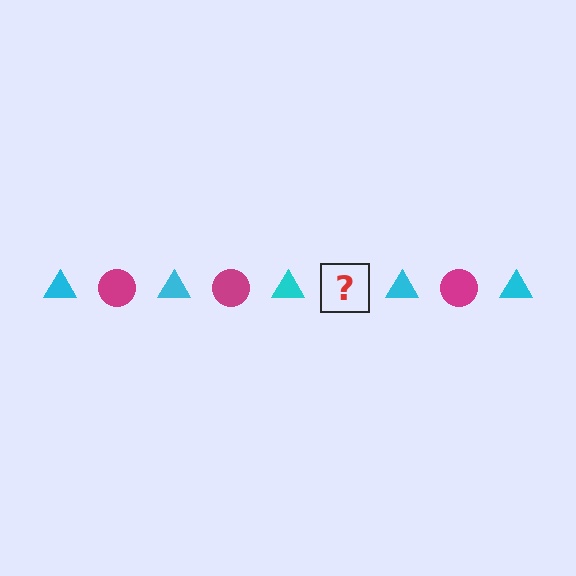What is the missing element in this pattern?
The missing element is a magenta circle.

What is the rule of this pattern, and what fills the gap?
The rule is that the pattern alternates between cyan triangle and magenta circle. The gap should be filled with a magenta circle.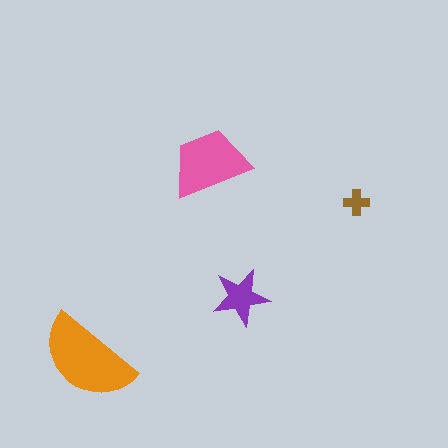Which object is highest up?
The pink trapezoid is topmost.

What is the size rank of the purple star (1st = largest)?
3rd.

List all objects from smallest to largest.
The brown cross, the purple star, the pink trapezoid, the orange semicircle.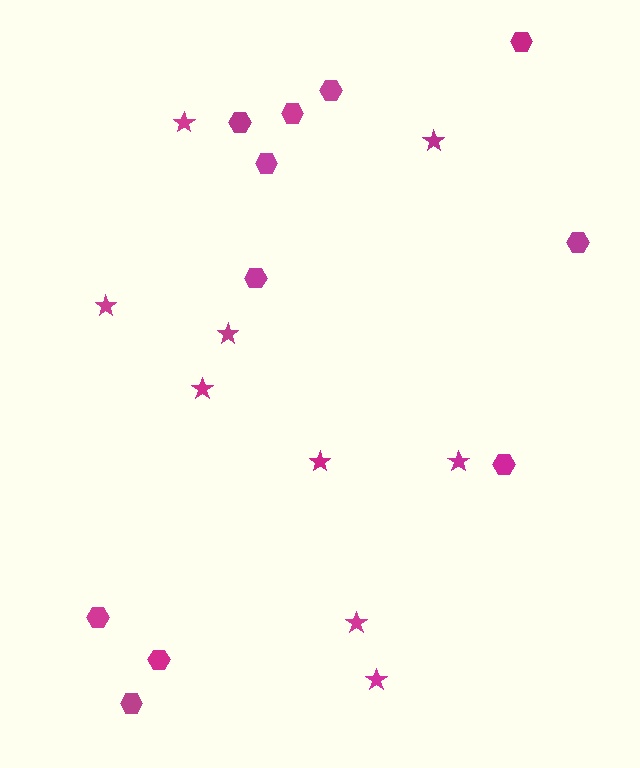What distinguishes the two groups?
There are 2 groups: one group of stars (9) and one group of hexagons (11).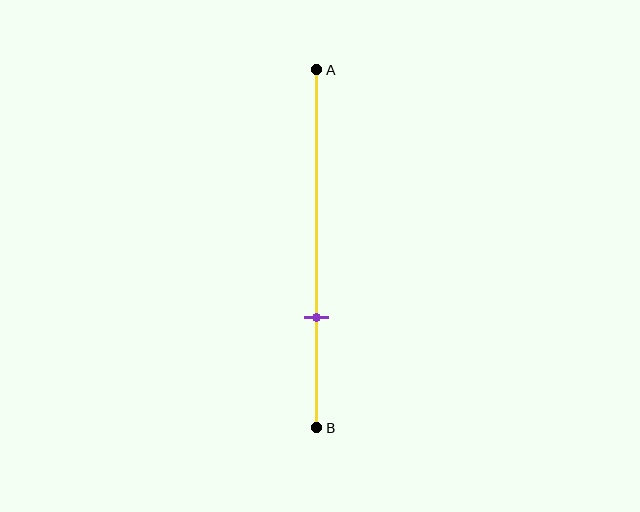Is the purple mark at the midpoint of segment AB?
No, the mark is at about 70% from A, not at the 50% midpoint.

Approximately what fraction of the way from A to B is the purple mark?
The purple mark is approximately 70% of the way from A to B.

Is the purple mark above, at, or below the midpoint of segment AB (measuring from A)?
The purple mark is below the midpoint of segment AB.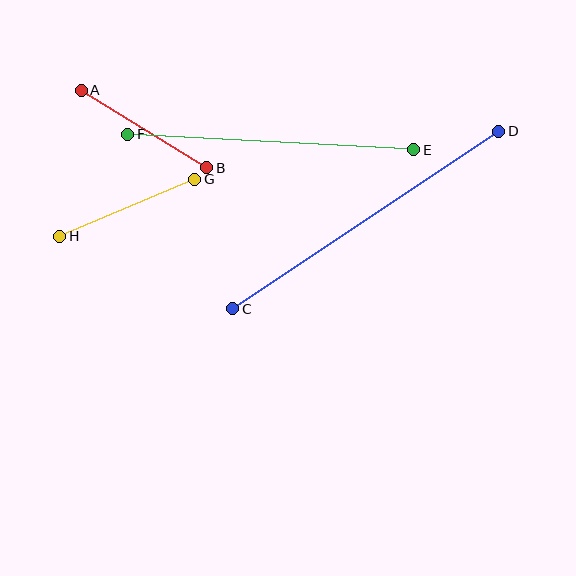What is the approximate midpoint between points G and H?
The midpoint is at approximately (127, 208) pixels.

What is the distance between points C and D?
The distance is approximately 320 pixels.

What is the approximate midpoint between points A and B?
The midpoint is at approximately (144, 129) pixels.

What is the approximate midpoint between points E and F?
The midpoint is at approximately (271, 142) pixels.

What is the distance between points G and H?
The distance is approximately 146 pixels.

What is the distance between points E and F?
The distance is approximately 287 pixels.